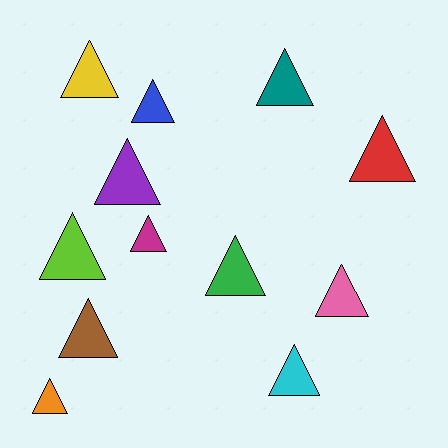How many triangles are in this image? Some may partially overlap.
There are 12 triangles.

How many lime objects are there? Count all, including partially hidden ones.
There is 1 lime object.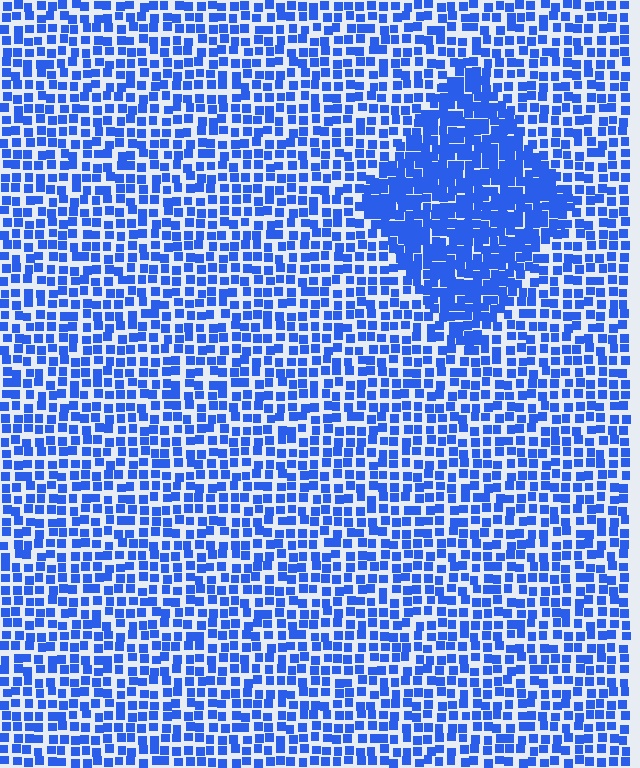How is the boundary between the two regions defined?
The boundary is defined by a change in element density (approximately 1.8x ratio). All elements are the same color, size, and shape.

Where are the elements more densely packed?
The elements are more densely packed inside the diamond boundary.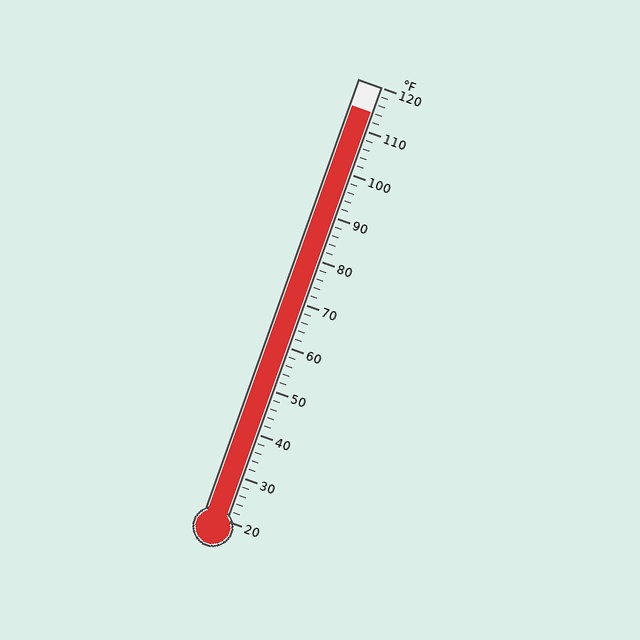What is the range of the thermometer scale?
The thermometer scale ranges from 20°F to 120°F.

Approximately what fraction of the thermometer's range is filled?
The thermometer is filled to approximately 95% of its range.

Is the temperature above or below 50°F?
The temperature is above 50°F.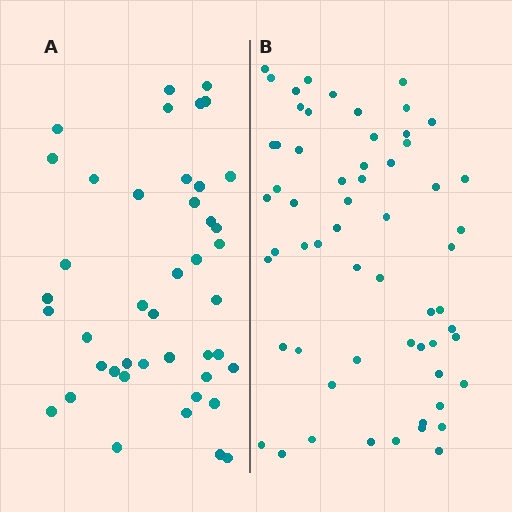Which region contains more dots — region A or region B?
Region B (the right region) has more dots.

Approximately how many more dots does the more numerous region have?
Region B has approximately 15 more dots than region A.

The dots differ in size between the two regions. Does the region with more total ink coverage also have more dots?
No. Region A has more total ink coverage because its dots are larger, but region B actually contains more individual dots. Total area can be misleading — the number of items is what matters here.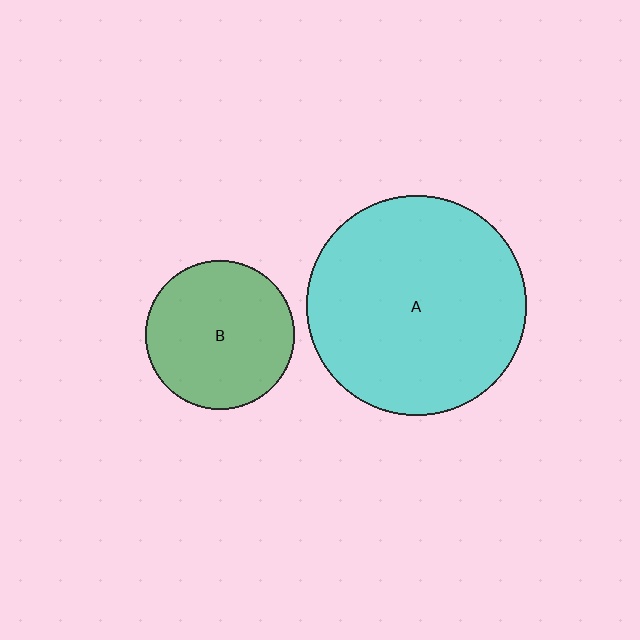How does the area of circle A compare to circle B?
Approximately 2.2 times.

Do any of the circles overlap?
No, none of the circles overlap.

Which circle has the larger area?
Circle A (cyan).